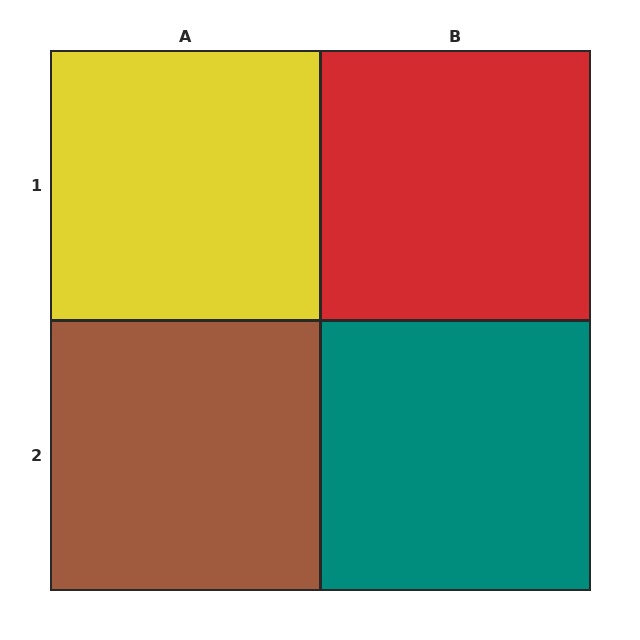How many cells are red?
1 cell is red.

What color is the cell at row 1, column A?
Yellow.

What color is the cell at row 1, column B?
Red.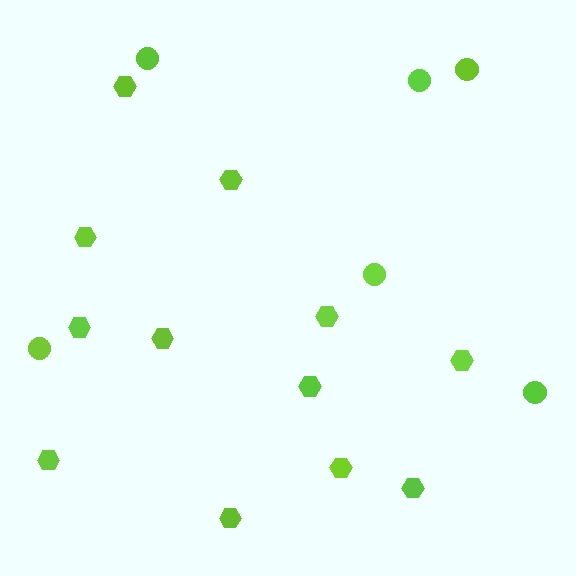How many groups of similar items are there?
There are 2 groups: one group of hexagons (12) and one group of circles (6).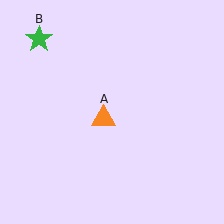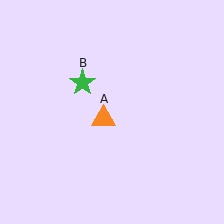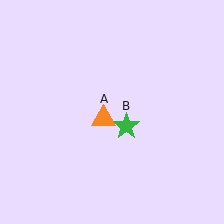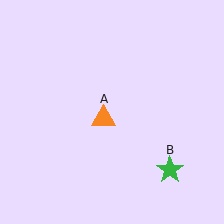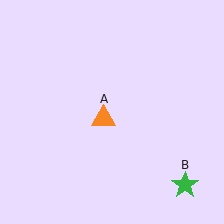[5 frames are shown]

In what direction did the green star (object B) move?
The green star (object B) moved down and to the right.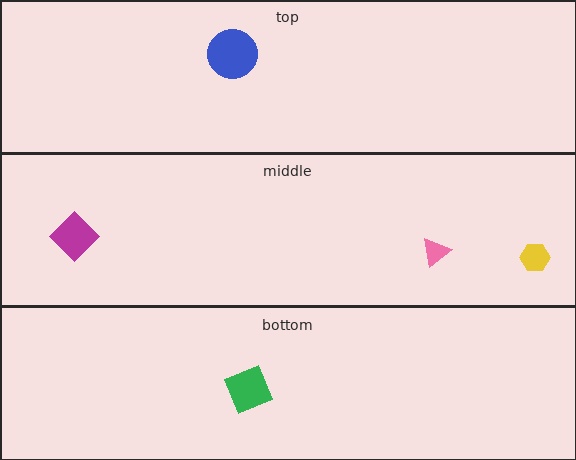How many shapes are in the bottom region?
1.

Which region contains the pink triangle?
The middle region.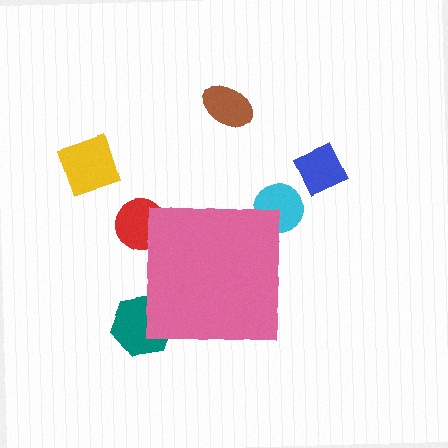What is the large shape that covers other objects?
A pink square.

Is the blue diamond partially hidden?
No, the blue diamond is fully visible.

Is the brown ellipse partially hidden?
No, the brown ellipse is fully visible.